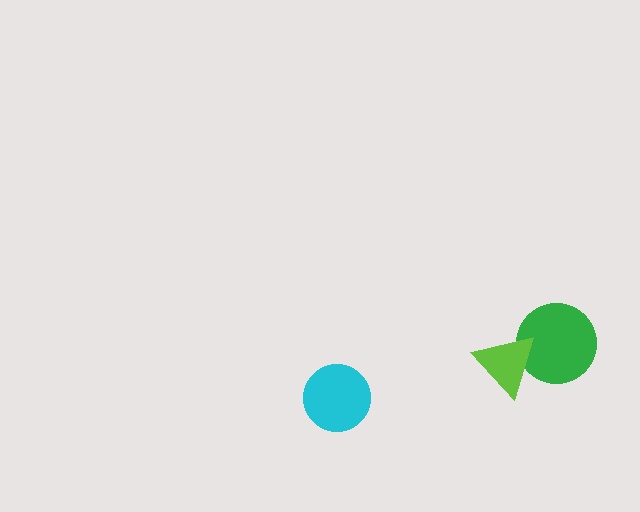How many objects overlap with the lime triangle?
1 object overlaps with the lime triangle.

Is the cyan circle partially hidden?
No, no other shape covers it.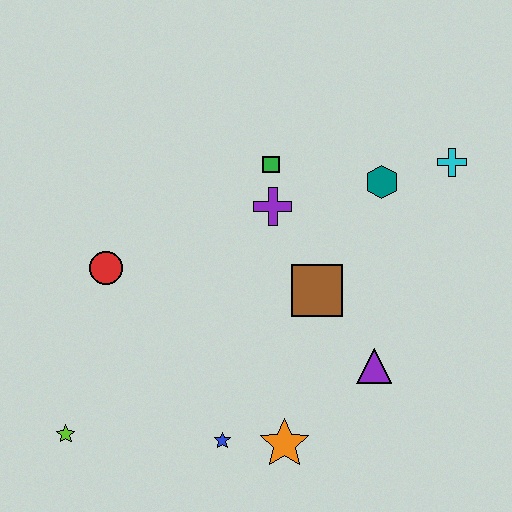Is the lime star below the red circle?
Yes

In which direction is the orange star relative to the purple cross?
The orange star is below the purple cross.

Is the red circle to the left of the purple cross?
Yes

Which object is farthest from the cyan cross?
The lime star is farthest from the cyan cross.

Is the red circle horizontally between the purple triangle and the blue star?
No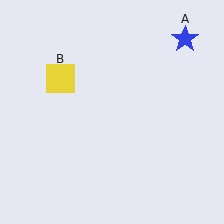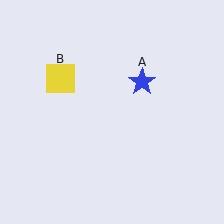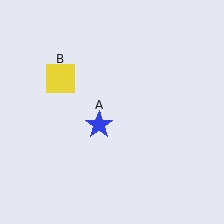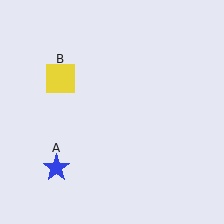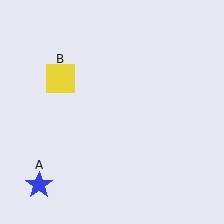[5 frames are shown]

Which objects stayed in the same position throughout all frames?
Yellow square (object B) remained stationary.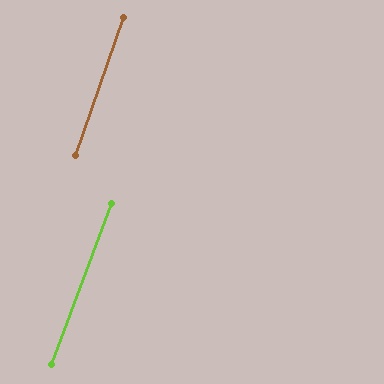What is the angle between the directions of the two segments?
Approximately 2 degrees.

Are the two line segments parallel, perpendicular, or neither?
Parallel — their directions differ by only 1.8°.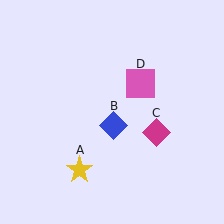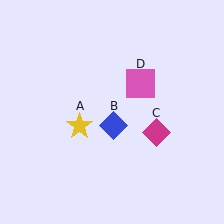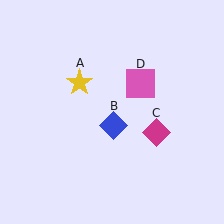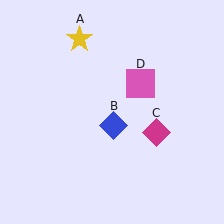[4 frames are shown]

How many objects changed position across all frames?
1 object changed position: yellow star (object A).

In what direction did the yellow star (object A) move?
The yellow star (object A) moved up.